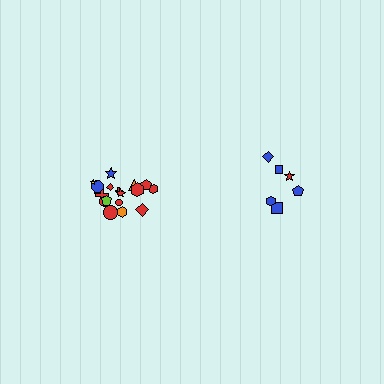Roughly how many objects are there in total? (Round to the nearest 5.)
Roughly 25 objects in total.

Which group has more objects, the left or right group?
The left group.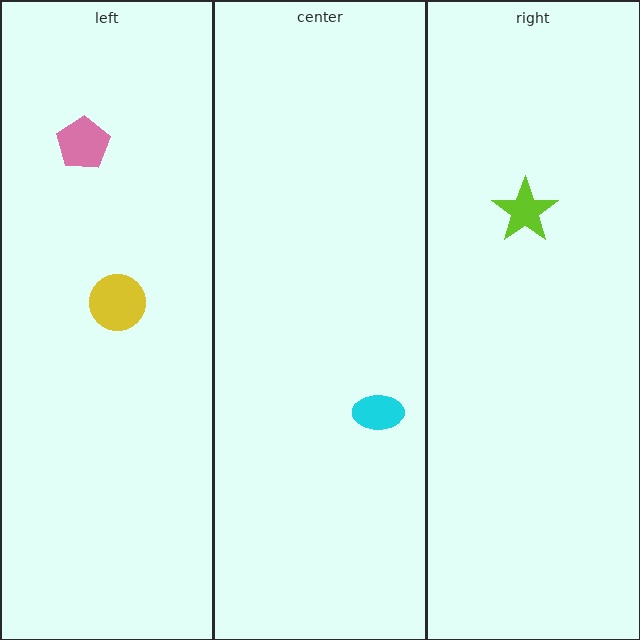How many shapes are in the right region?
1.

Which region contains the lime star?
The right region.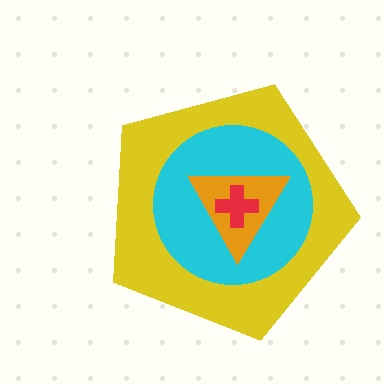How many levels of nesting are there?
4.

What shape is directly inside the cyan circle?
The orange triangle.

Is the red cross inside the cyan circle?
Yes.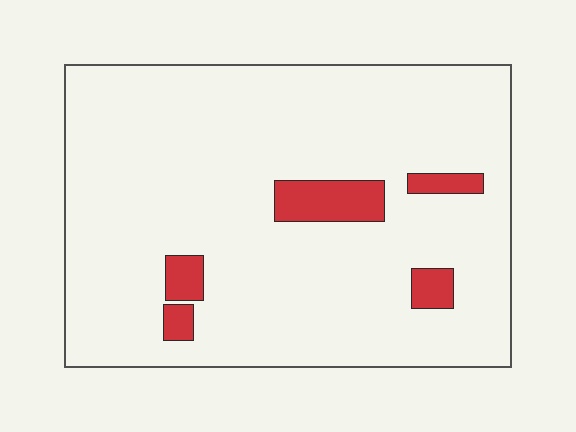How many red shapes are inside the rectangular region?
5.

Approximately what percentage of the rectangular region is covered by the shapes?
Approximately 10%.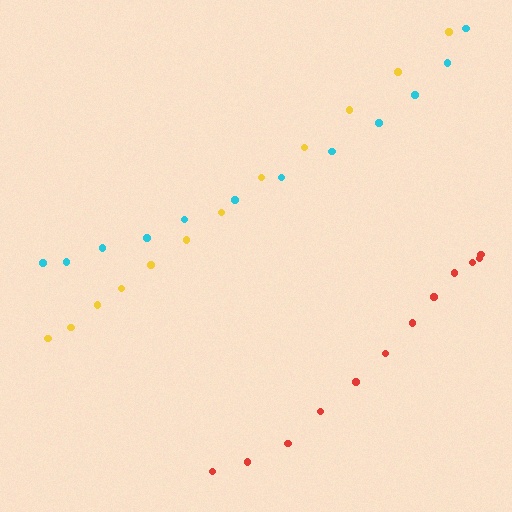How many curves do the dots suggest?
There are 3 distinct paths.